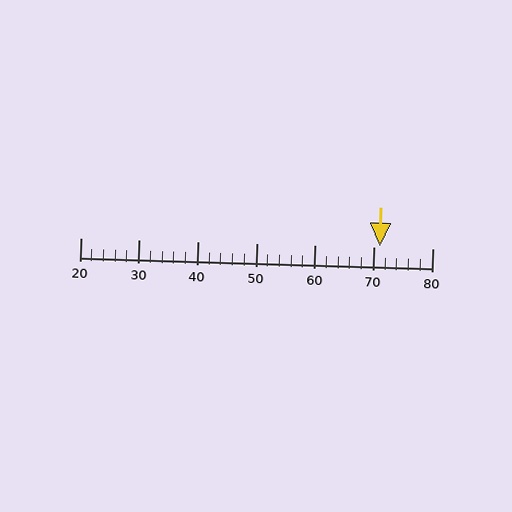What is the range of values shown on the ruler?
The ruler shows values from 20 to 80.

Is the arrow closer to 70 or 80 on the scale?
The arrow is closer to 70.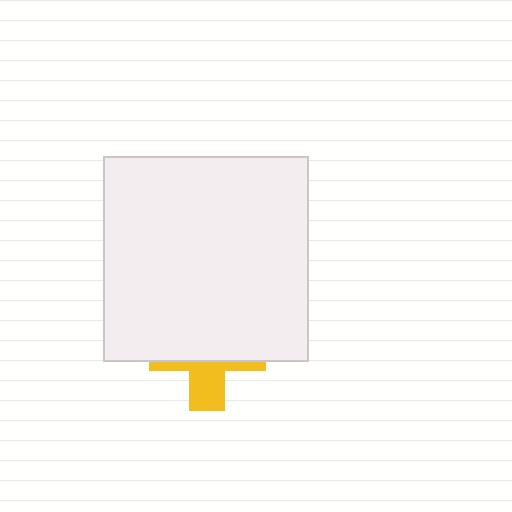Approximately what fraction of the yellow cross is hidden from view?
Roughly 64% of the yellow cross is hidden behind the white square.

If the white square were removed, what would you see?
You would see the complete yellow cross.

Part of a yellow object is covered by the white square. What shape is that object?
It is a cross.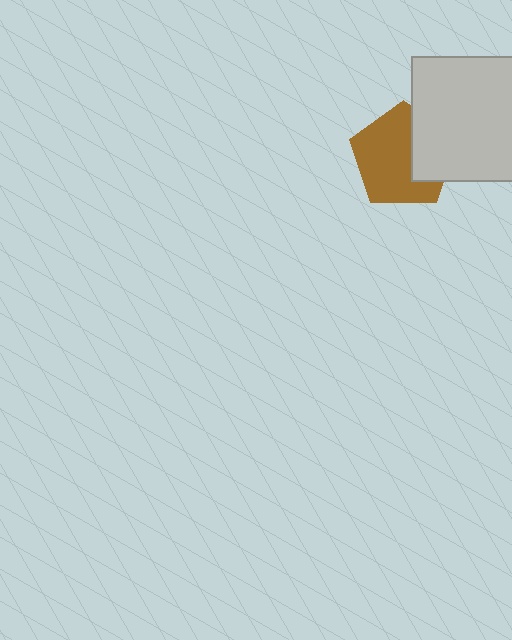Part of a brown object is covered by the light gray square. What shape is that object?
It is a pentagon.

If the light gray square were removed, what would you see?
You would see the complete brown pentagon.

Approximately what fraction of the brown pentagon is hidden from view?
Roughly 31% of the brown pentagon is hidden behind the light gray square.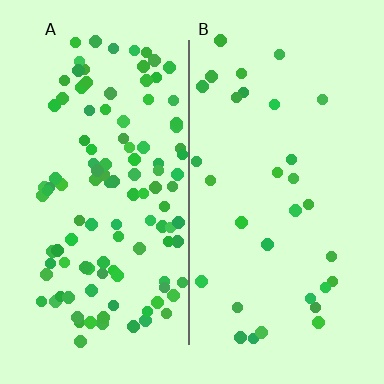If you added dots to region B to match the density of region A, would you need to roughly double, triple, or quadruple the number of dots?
Approximately quadruple.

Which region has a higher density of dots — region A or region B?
A (the left).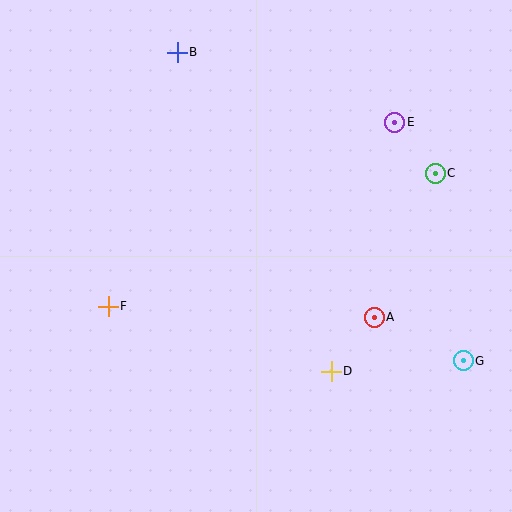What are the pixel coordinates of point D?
Point D is at (331, 371).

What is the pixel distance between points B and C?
The distance between B and C is 285 pixels.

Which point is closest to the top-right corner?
Point E is closest to the top-right corner.